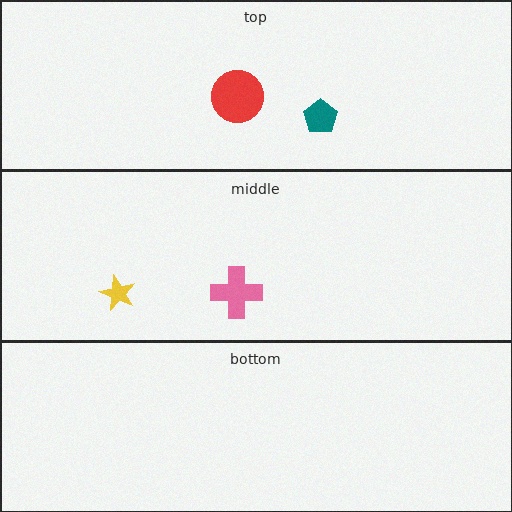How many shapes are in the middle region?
2.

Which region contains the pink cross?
The middle region.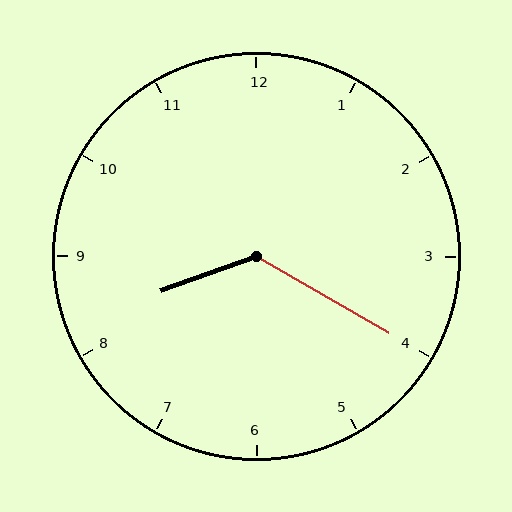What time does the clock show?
8:20.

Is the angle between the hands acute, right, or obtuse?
It is obtuse.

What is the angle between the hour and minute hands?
Approximately 130 degrees.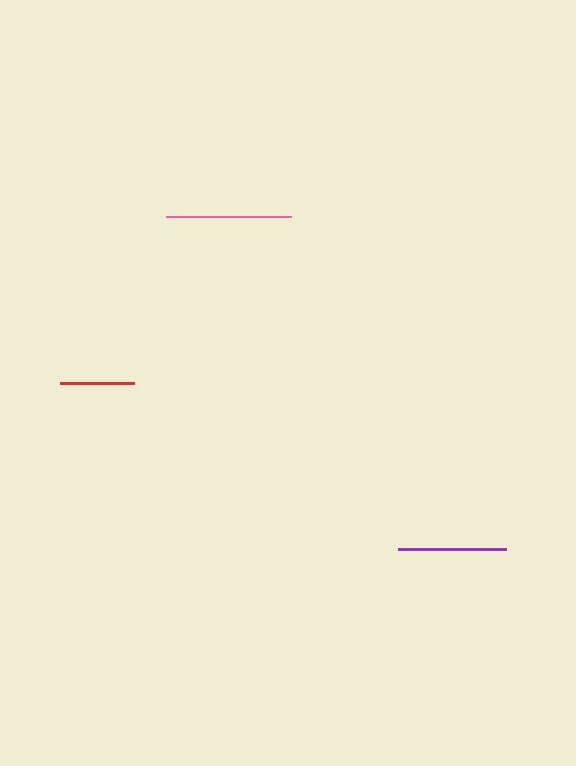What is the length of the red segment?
The red segment is approximately 74 pixels long.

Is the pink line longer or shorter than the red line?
The pink line is longer than the red line.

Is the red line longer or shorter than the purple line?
The purple line is longer than the red line.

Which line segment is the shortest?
The red line is the shortest at approximately 74 pixels.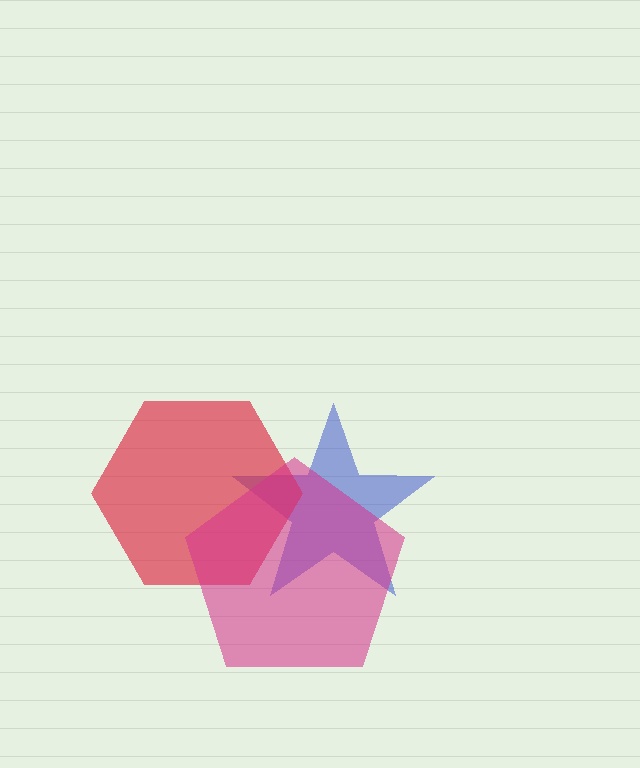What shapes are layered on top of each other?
The layered shapes are: a blue star, a red hexagon, a magenta pentagon.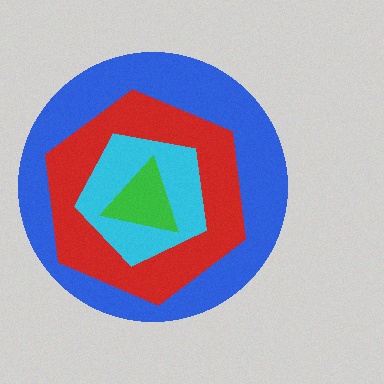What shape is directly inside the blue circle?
The red hexagon.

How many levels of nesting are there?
4.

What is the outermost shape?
The blue circle.